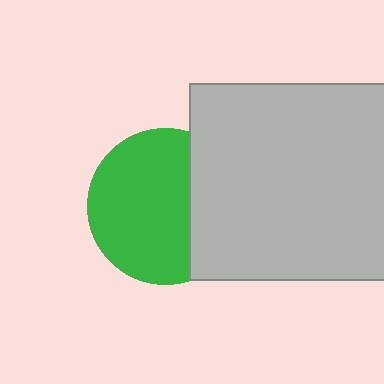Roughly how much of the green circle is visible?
Most of it is visible (roughly 69%).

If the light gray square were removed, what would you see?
You would see the complete green circle.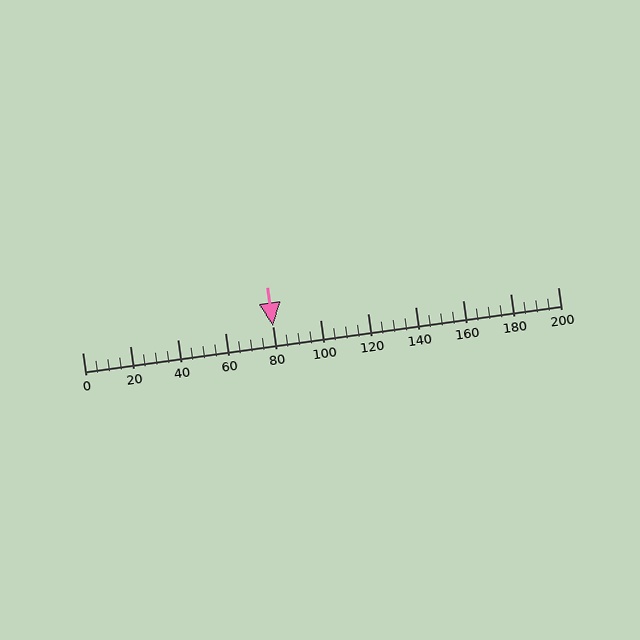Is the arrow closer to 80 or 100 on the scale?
The arrow is closer to 80.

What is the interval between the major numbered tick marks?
The major tick marks are spaced 20 units apart.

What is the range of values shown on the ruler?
The ruler shows values from 0 to 200.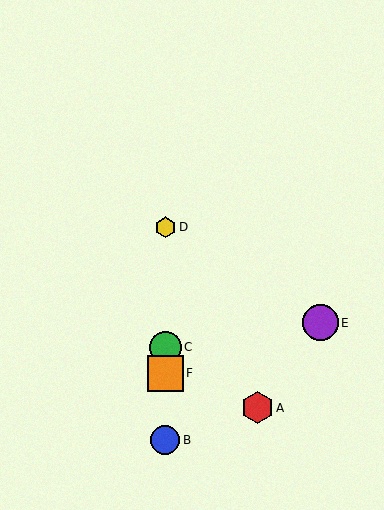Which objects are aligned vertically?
Objects B, C, D, F are aligned vertically.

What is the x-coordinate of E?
Object E is at x≈320.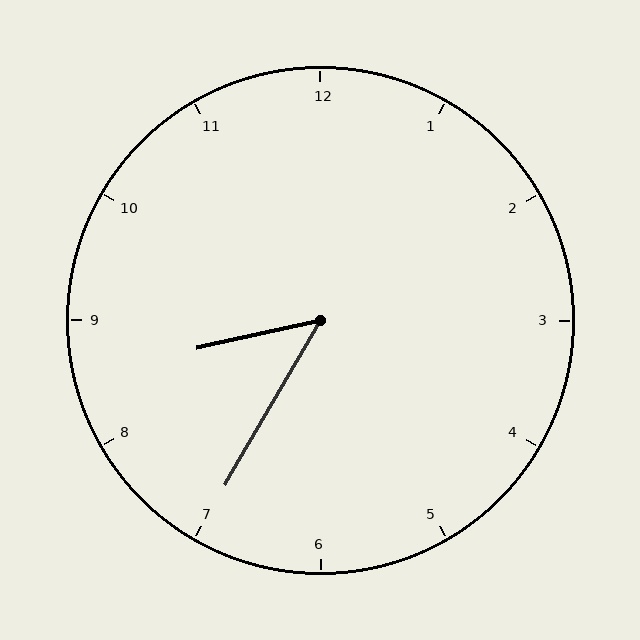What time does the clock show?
8:35.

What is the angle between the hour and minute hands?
Approximately 48 degrees.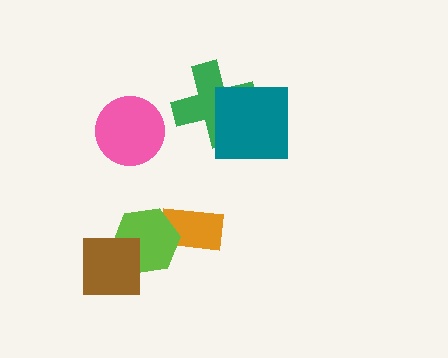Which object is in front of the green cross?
The teal square is in front of the green cross.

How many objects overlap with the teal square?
1 object overlaps with the teal square.